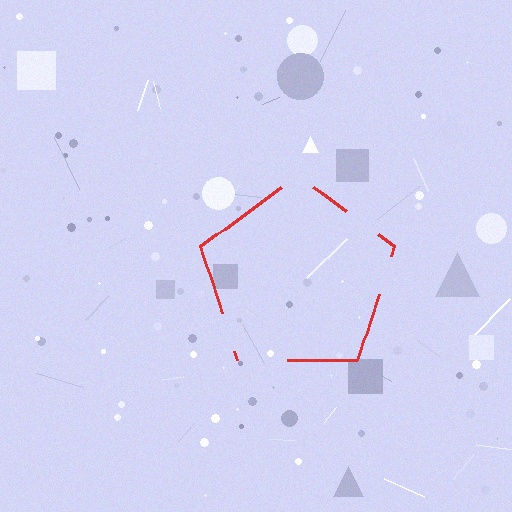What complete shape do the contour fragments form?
The contour fragments form a pentagon.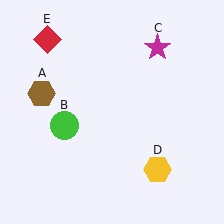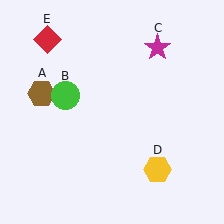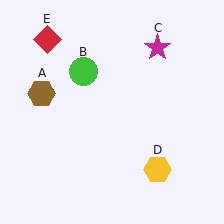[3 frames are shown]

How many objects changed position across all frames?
1 object changed position: green circle (object B).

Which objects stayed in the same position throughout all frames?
Brown hexagon (object A) and magenta star (object C) and yellow hexagon (object D) and red diamond (object E) remained stationary.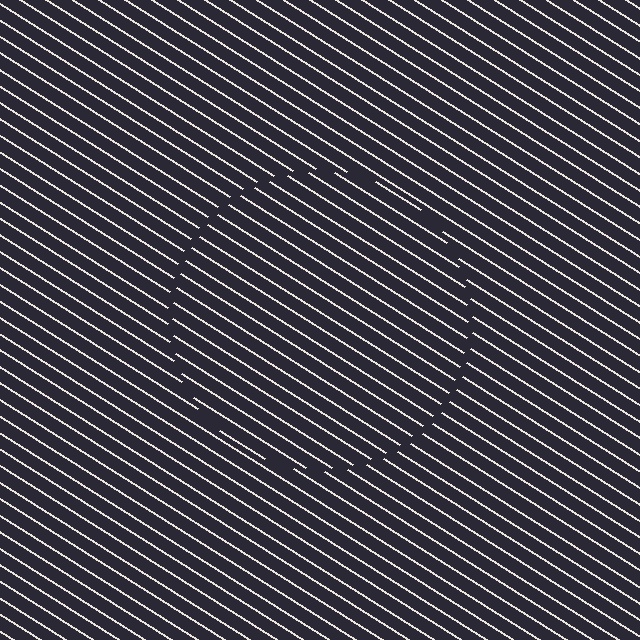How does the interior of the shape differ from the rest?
The interior of the shape contains the same grating, shifted by half a period — the contour is defined by the phase discontinuity where line-ends from the inner and outer gratings abut.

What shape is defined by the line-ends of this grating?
An illusory circle. The interior of the shape contains the same grating, shifted by half a period — the contour is defined by the phase discontinuity where line-ends from the inner and outer gratings abut.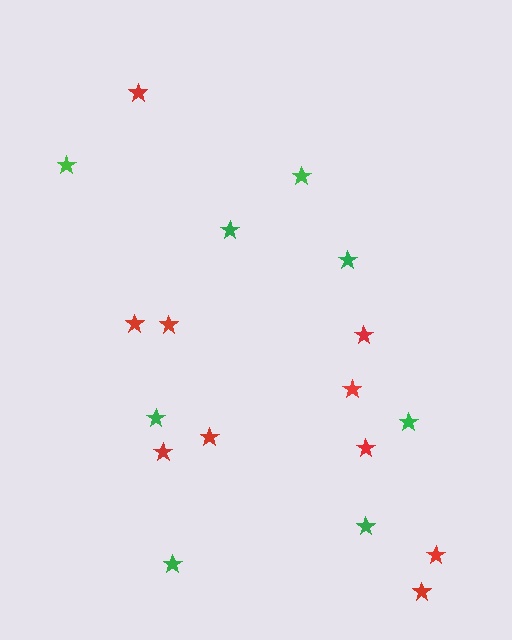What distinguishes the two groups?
There are 2 groups: one group of green stars (8) and one group of red stars (10).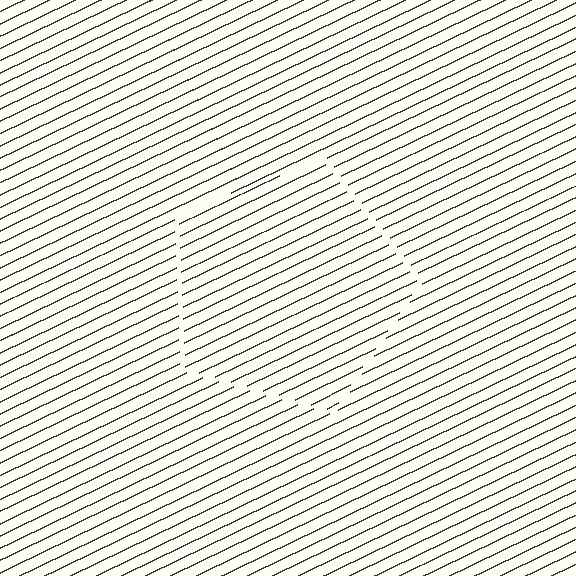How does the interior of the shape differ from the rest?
The interior of the shape contains the same grating, shifted by half a period — the contour is defined by the phase discontinuity where line-ends from the inner and outer gratings abut.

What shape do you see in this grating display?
An illusory pentagon. The interior of the shape contains the same grating, shifted by half a period — the contour is defined by the phase discontinuity where line-ends from the inner and outer gratings abut.